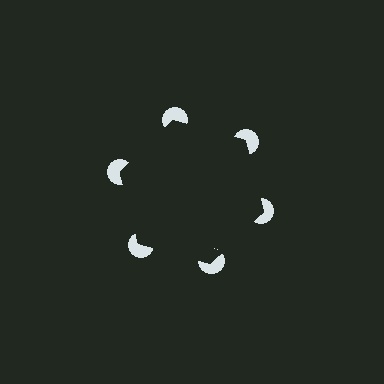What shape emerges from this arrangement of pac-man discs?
An illusory hexagon — its edges are inferred from the aligned wedge cuts in the pac-man discs, not physically drawn.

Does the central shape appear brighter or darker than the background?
It typically appears slightly darker than the background, even though no actual brightness change is drawn.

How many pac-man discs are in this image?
There are 6 — one at each vertex of the illusory hexagon.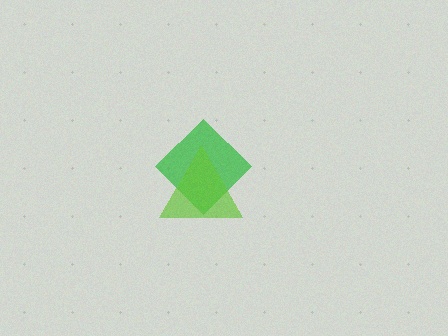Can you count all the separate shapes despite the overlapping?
Yes, there are 2 separate shapes.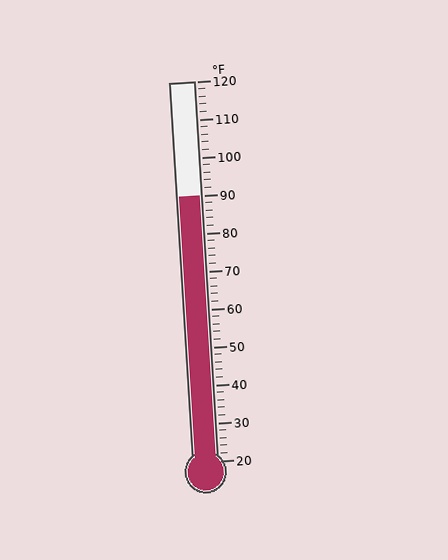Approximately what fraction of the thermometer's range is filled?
The thermometer is filled to approximately 70% of its range.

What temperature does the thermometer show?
The thermometer shows approximately 90°F.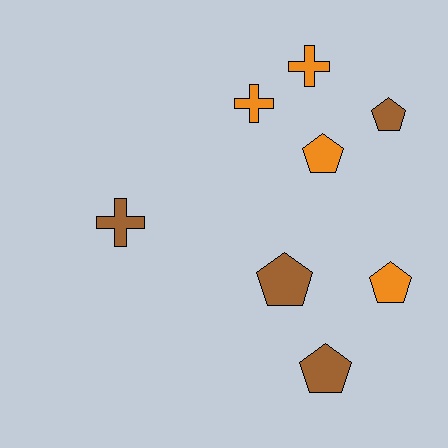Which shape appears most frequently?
Pentagon, with 5 objects.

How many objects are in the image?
There are 8 objects.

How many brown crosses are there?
There is 1 brown cross.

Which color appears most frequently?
Brown, with 4 objects.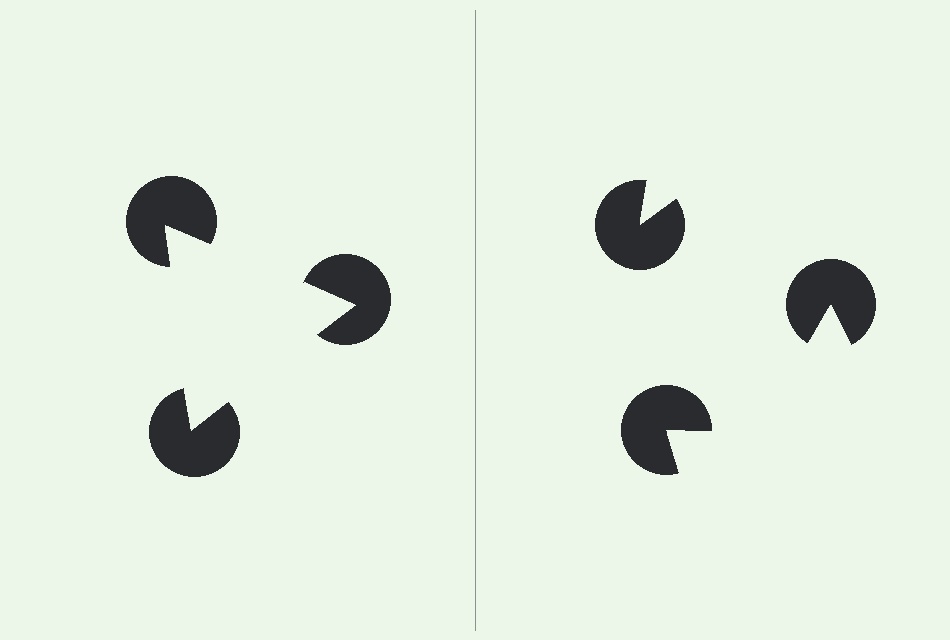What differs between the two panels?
The pac-man discs are positioned identically on both sides; only the wedge orientations differ. On the left they align to a triangle; on the right they are misaligned.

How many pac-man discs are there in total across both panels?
6 — 3 on each side.